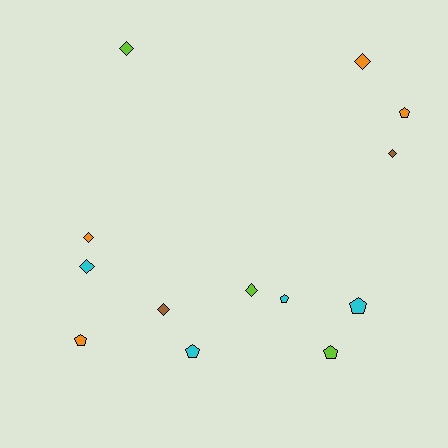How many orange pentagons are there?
There are 2 orange pentagons.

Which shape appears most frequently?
Diamond, with 7 objects.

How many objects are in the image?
There are 13 objects.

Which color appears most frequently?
Orange, with 4 objects.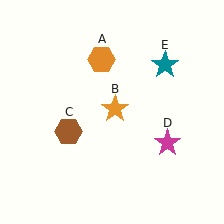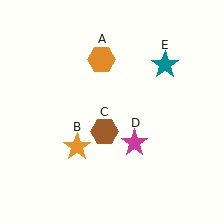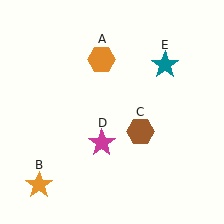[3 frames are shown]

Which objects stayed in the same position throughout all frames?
Orange hexagon (object A) and teal star (object E) remained stationary.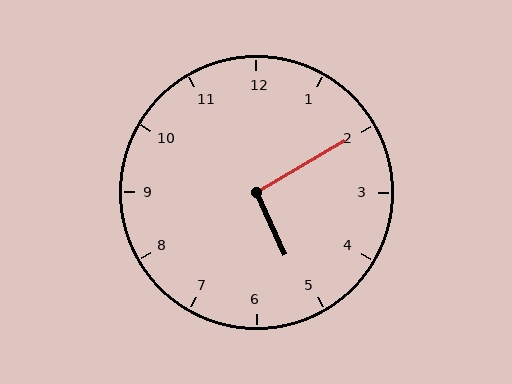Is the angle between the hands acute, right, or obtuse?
It is right.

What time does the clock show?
5:10.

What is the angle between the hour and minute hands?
Approximately 95 degrees.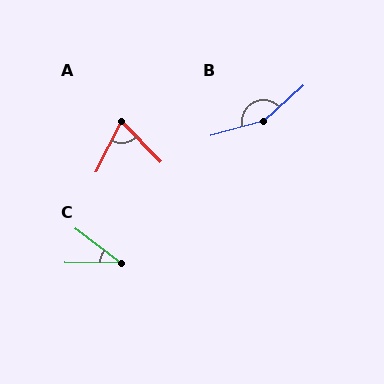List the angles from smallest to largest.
C (37°), A (71°), B (153°).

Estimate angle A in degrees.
Approximately 71 degrees.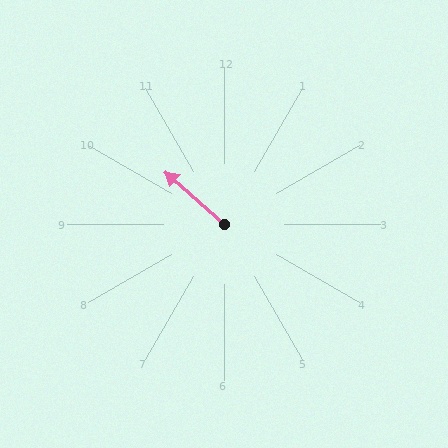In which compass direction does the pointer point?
Northwest.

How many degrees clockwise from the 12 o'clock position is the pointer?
Approximately 311 degrees.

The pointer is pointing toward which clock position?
Roughly 10 o'clock.